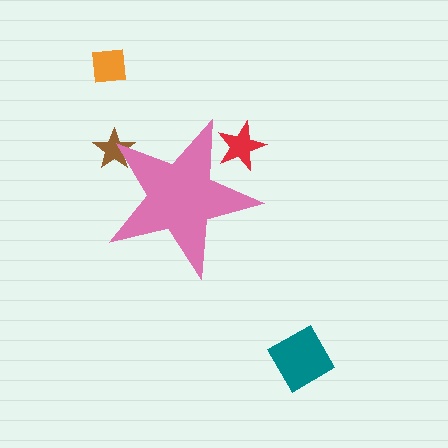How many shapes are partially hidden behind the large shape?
2 shapes are partially hidden.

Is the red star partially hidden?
Yes, the red star is partially hidden behind the pink star.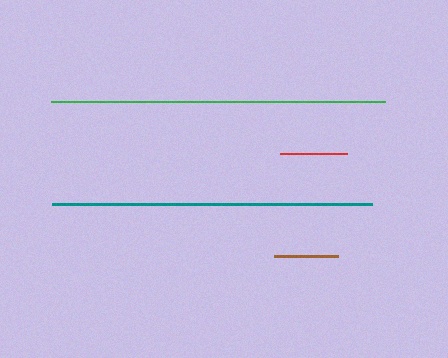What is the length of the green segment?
The green segment is approximately 334 pixels long.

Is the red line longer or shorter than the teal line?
The teal line is longer than the red line.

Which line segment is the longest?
The green line is the longest at approximately 334 pixels.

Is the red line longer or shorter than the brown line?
The red line is longer than the brown line.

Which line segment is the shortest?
The brown line is the shortest at approximately 64 pixels.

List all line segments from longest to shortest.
From longest to shortest: green, teal, red, brown.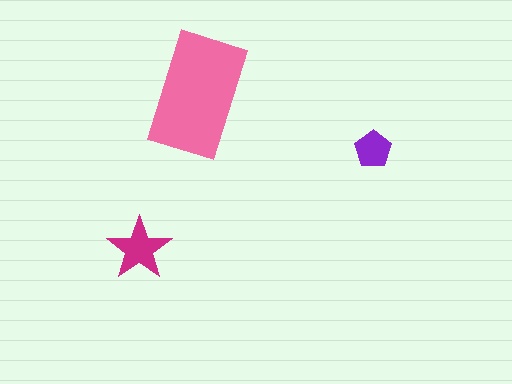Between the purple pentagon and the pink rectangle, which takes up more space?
The pink rectangle.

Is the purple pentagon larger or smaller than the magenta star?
Smaller.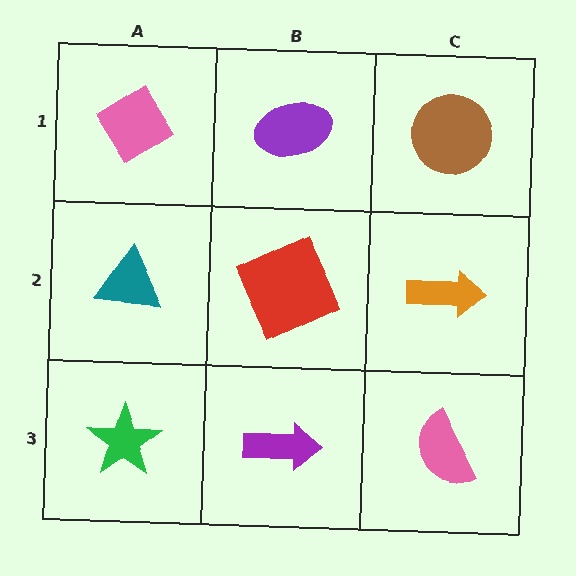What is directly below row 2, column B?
A purple arrow.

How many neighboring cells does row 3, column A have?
2.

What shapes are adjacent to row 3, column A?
A teal triangle (row 2, column A), a purple arrow (row 3, column B).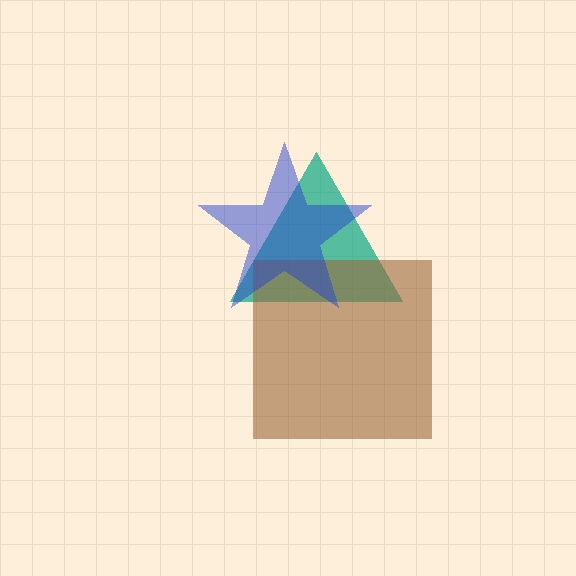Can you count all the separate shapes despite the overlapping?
Yes, there are 3 separate shapes.